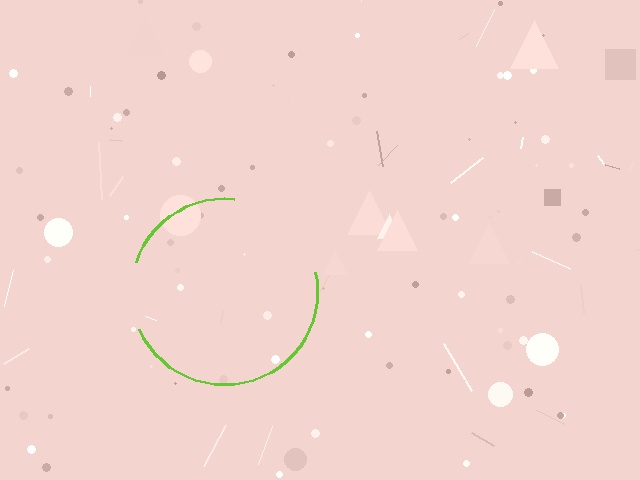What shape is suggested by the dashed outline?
The dashed outline suggests a circle.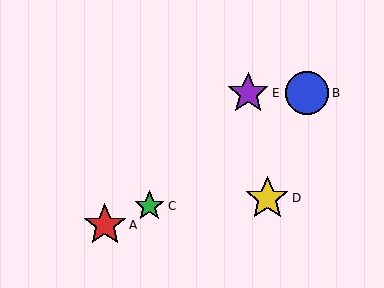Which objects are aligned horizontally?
Objects B, E are aligned horizontally.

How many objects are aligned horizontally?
2 objects (B, E) are aligned horizontally.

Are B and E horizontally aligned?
Yes, both are at y≈93.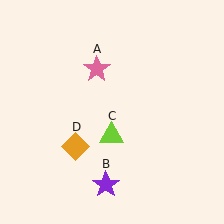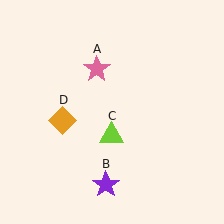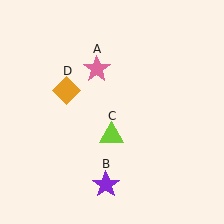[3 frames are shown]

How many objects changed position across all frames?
1 object changed position: orange diamond (object D).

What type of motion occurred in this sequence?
The orange diamond (object D) rotated clockwise around the center of the scene.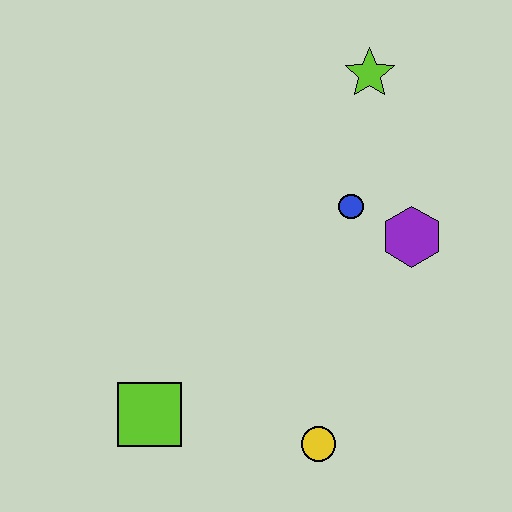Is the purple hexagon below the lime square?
No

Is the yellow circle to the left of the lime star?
Yes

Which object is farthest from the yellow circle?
The lime star is farthest from the yellow circle.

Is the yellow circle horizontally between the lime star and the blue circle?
No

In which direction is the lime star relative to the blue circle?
The lime star is above the blue circle.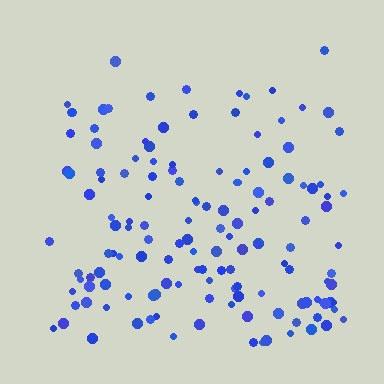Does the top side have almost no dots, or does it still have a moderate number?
Still a moderate number, just noticeably fewer than the bottom.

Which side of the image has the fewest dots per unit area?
The top.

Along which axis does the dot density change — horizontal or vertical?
Vertical.